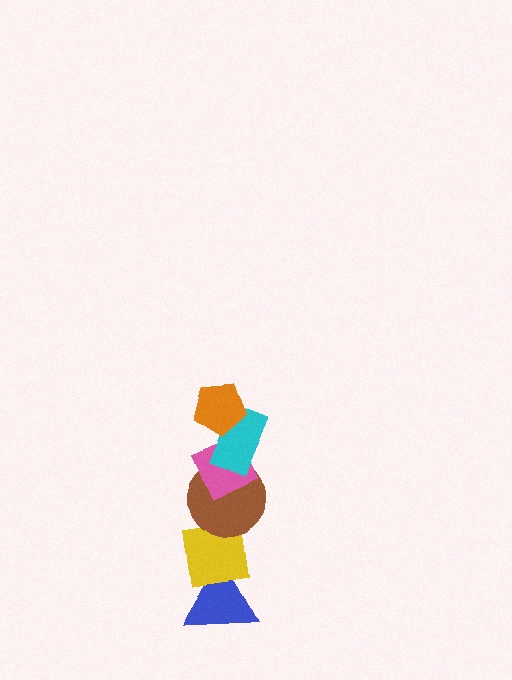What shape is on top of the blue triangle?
The yellow square is on top of the blue triangle.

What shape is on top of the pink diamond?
The cyan rectangle is on top of the pink diamond.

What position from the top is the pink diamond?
The pink diamond is 3rd from the top.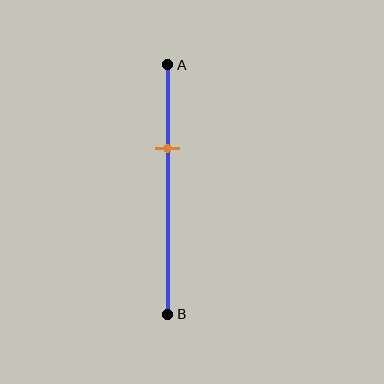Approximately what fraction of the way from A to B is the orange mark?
The orange mark is approximately 35% of the way from A to B.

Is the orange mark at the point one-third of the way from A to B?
Yes, the mark is approximately at the one-third point.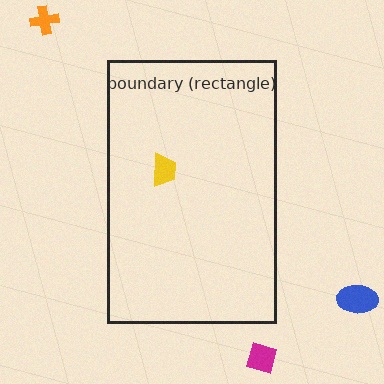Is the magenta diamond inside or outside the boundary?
Outside.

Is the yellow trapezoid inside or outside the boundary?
Inside.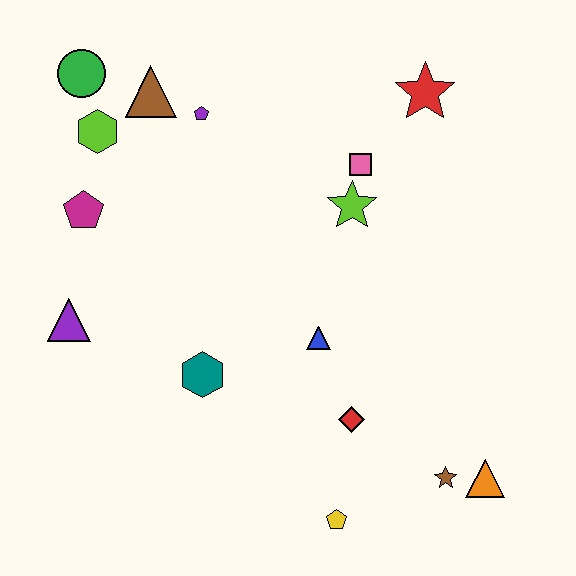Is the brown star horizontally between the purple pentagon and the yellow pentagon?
No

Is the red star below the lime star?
No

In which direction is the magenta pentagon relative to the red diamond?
The magenta pentagon is to the left of the red diamond.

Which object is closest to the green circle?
The lime hexagon is closest to the green circle.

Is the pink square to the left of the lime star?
No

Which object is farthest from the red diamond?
The green circle is farthest from the red diamond.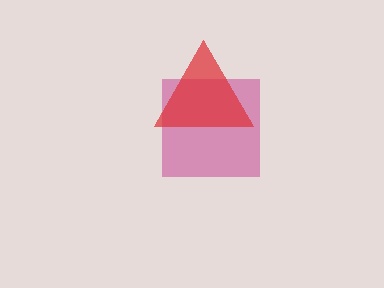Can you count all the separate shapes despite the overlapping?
Yes, there are 2 separate shapes.